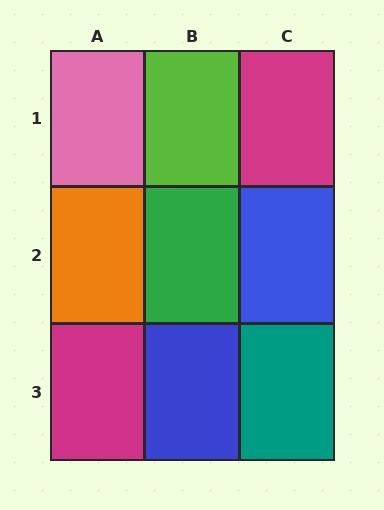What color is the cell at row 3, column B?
Blue.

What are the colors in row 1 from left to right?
Pink, lime, magenta.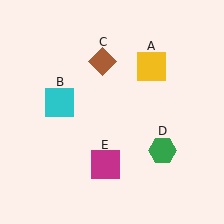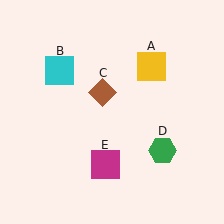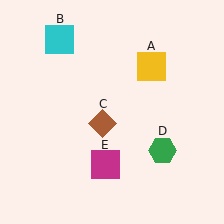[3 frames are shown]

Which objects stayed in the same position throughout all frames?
Yellow square (object A) and green hexagon (object D) and magenta square (object E) remained stationary.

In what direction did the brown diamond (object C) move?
The brown diamond (object C) moved down.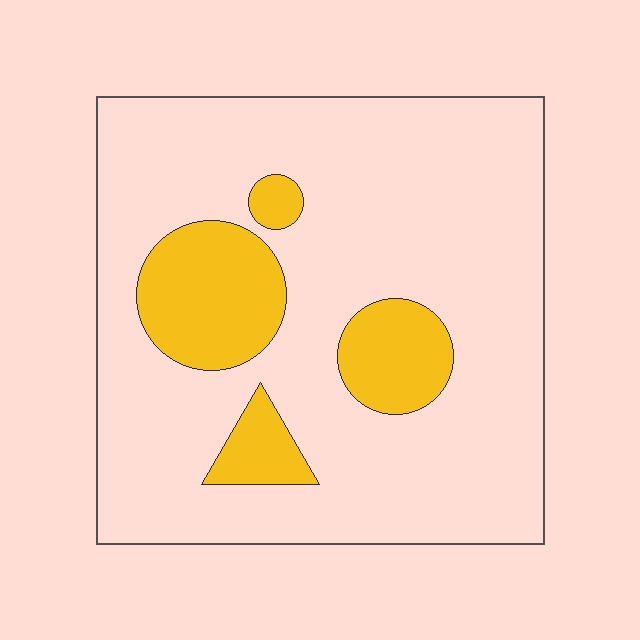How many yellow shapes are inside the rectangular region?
4.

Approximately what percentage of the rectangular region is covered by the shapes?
Approximately 20%.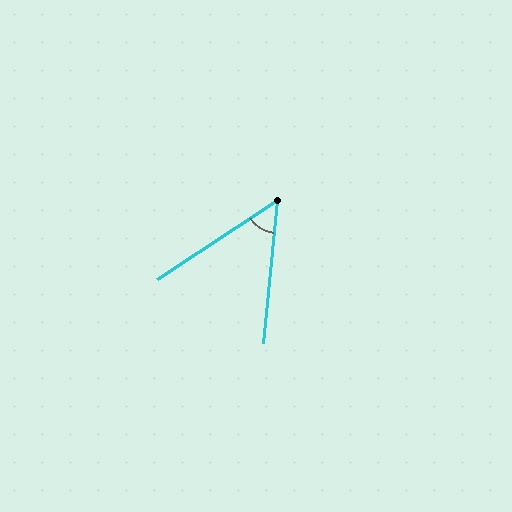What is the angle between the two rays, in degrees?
Approximately 51 degrees.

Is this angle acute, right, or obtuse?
It is acute.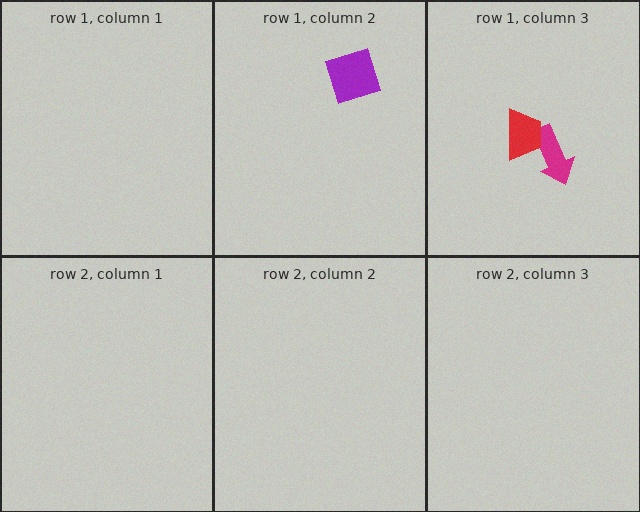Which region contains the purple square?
The row 1, column 2 region.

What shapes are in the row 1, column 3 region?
The magenta arrow, the red trapezoid.